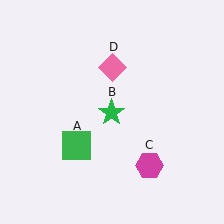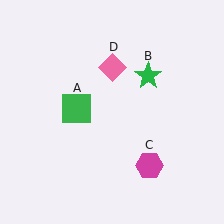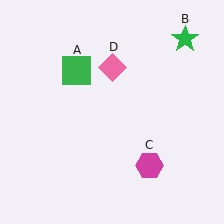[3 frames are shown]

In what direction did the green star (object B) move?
The green star (object B) moved up and to the right.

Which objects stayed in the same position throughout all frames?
Magenta hexagon (object C) and pink diamond (object D) remained stationary.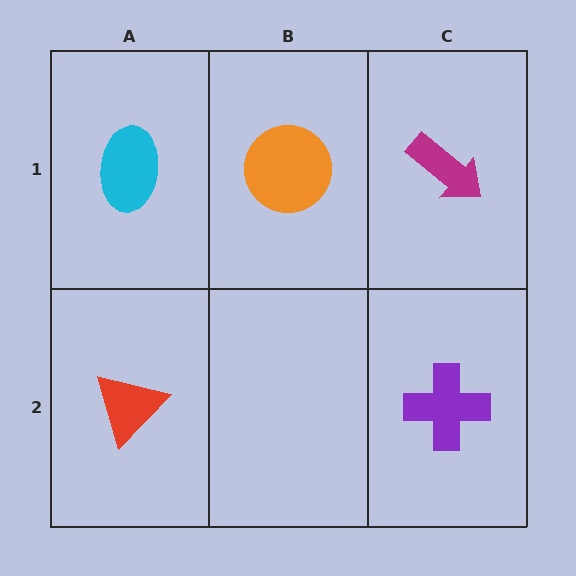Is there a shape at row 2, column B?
No, that cell is empty.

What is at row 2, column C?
A purple cross.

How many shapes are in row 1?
3 shapes.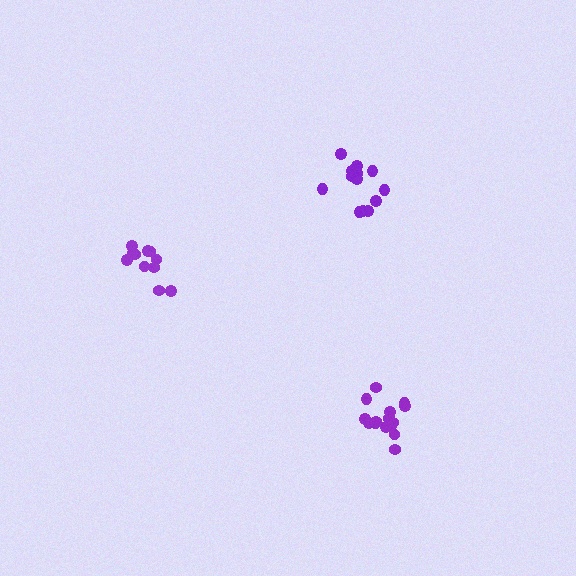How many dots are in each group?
Group 1: 13 dots, Group 2: 15 dots, Group 3: 12 dots (40 total).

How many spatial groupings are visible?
There are 3 spatial groupings.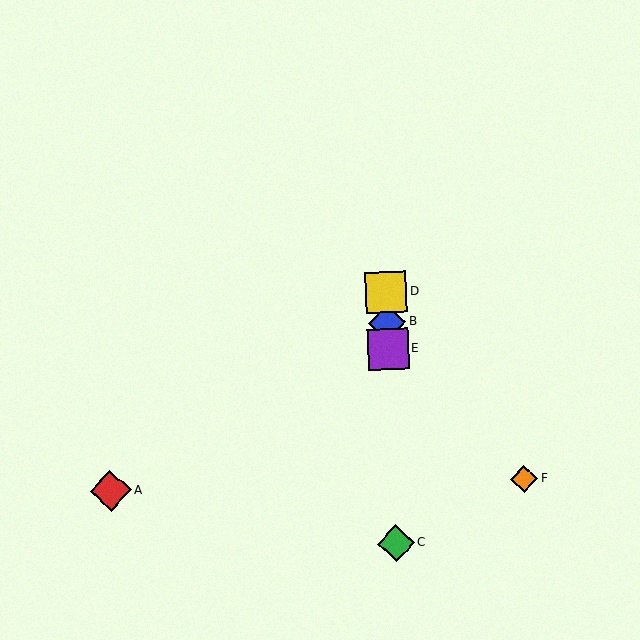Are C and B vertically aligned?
Yes, both are at x≈396.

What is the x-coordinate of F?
Object F is at x≈524.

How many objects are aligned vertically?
4 objects (B, C, D, E) are aligned vertically.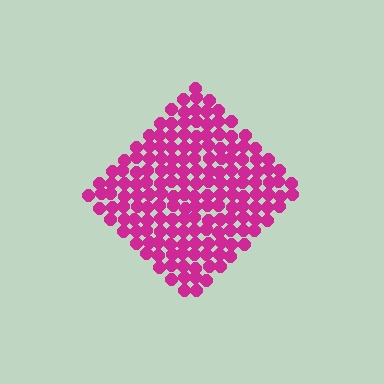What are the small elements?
The small elements are circles.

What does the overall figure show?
The overall figure shows a diamond.